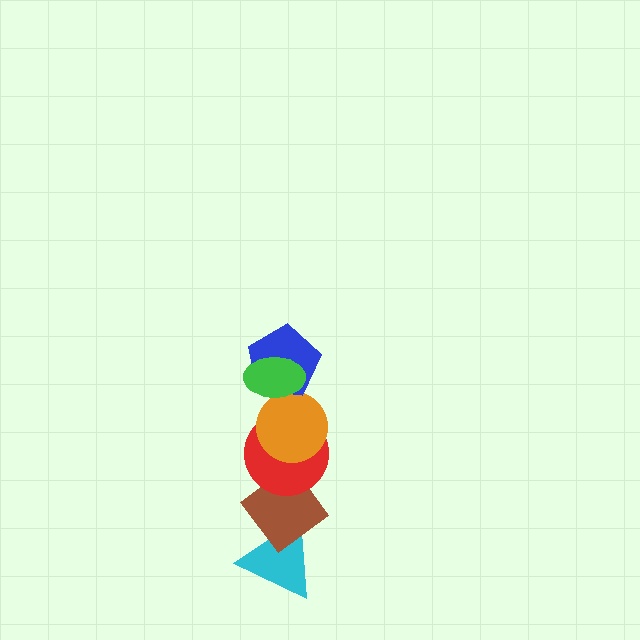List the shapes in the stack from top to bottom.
From top to bottom: the green ellipse, the blue pentagon, the orange circle, the red circle, the brown diamond, the cyan triangle.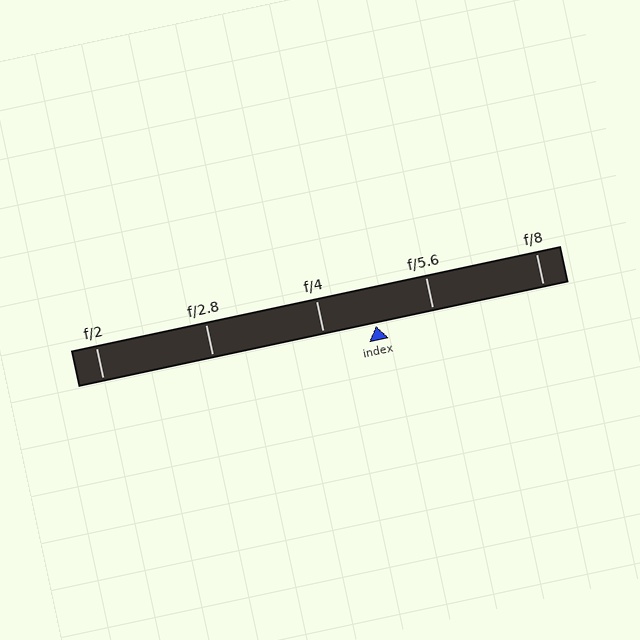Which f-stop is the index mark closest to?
The index mark is closest to f/4.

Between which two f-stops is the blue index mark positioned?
The index mark is between f/4 and f/5.6.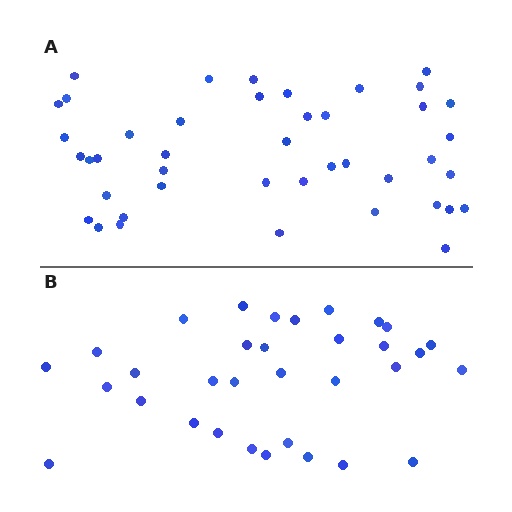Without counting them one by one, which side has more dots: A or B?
Region A (the top region) has more dots.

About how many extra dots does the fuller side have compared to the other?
Region A has roughly 10 or so more dots than region B.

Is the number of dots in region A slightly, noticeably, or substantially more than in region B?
Region A has noticeably more, but not dramatically so. The ratio is roughly 1.3 to 1.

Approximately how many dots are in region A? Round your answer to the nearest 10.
About 40 dots. (The exact count is 43, which rounds to 40.)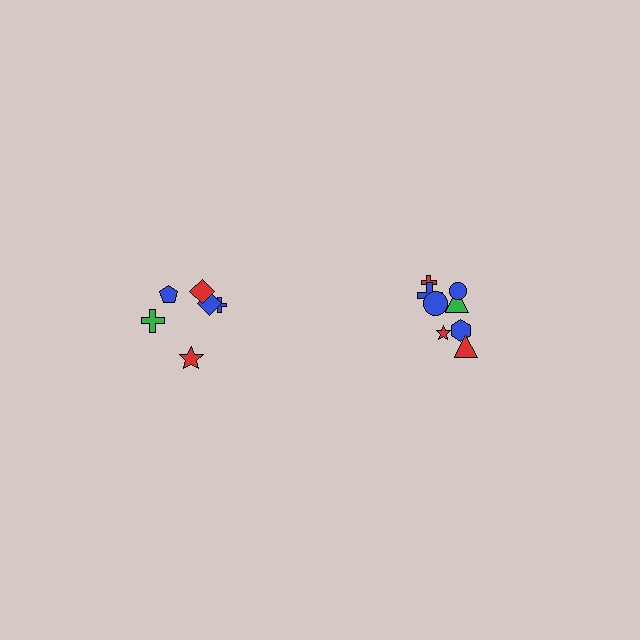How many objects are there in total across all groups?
There are 14 objects.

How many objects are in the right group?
There are 8 objects.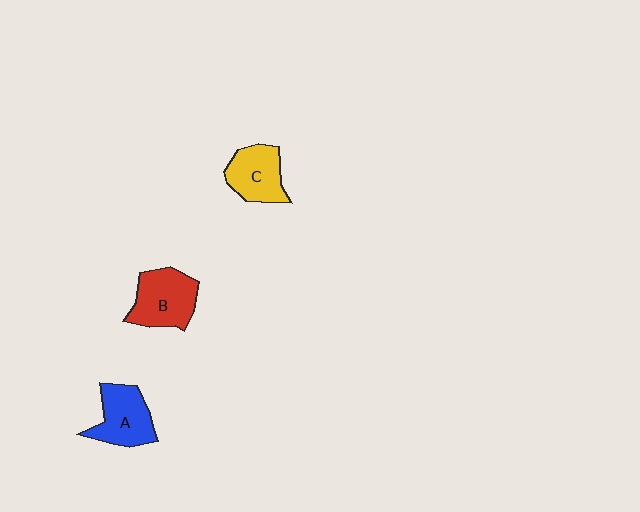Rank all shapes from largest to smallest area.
From largest to smallest: B (red), A (blue), C (yellow).